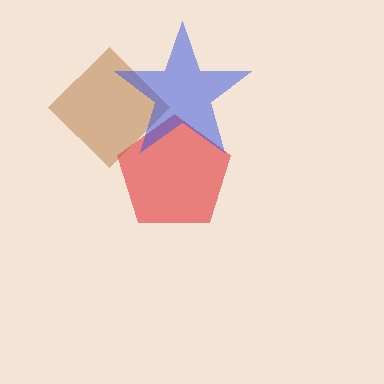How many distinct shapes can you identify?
There are 3 distinct shapes: a red pentagon, a brown diamond, a blue star.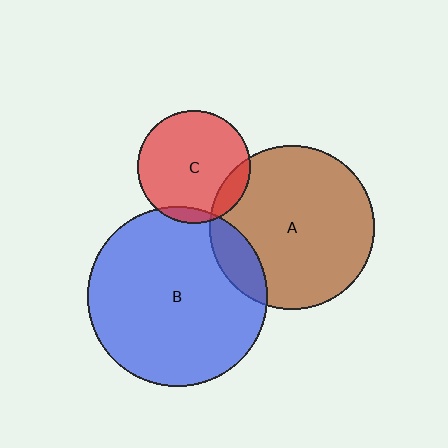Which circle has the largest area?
Circle B (blue).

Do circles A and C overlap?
Yes.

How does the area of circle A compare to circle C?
Approximately 2.1 times.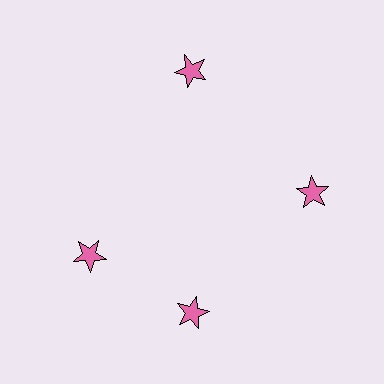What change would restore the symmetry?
The symmetry would be restored by rotating it back into even spacing with its neighbors so that all 4 stars sit at equal angles and equal distance from the center.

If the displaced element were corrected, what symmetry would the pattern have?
It would have 4-fold rotational symmetry — the pattern would map onto itself every 90 degrees.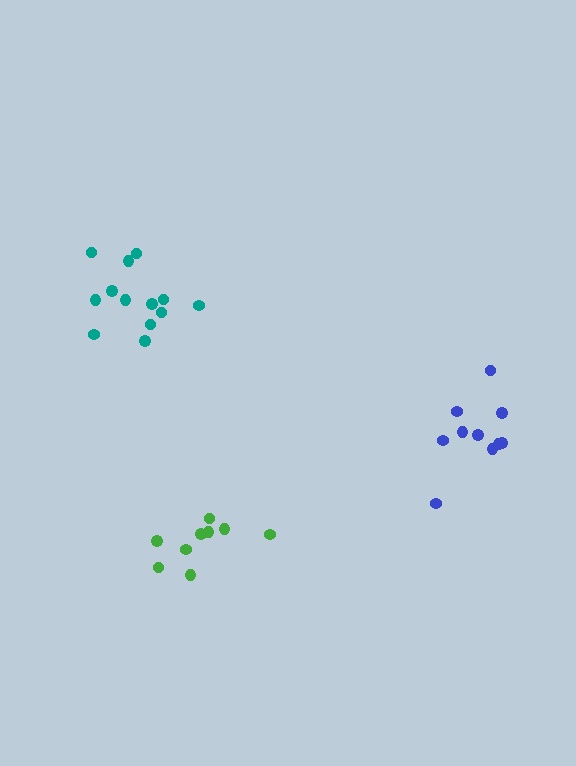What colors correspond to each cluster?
The clusters are colored: green, blue, teal.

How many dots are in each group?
Group 1: 9 dots, Group 2: 10 dots, Group 3: 13 dots (32 total).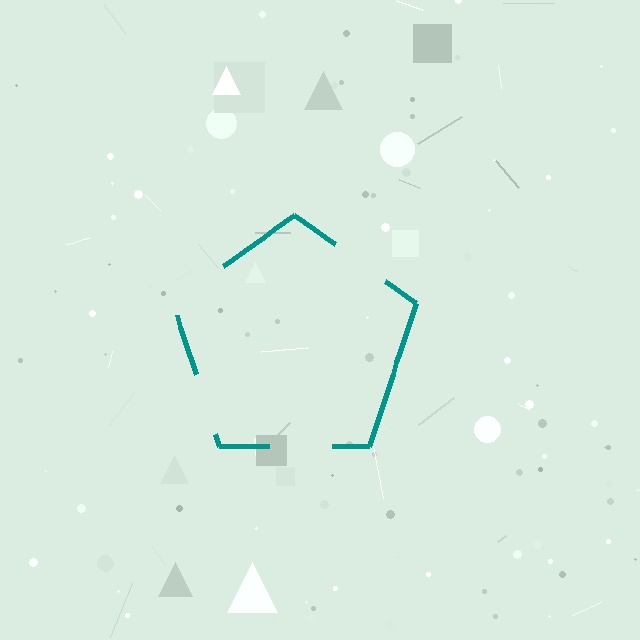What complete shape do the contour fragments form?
The contour fragments form a pentagon.